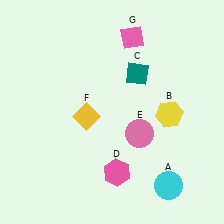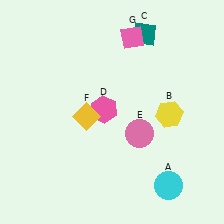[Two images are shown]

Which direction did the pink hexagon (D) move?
The pink hexagon (D) moved up.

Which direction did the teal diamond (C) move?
The teal diamond (C) moved up.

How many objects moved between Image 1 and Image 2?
2 objects moved between the two images.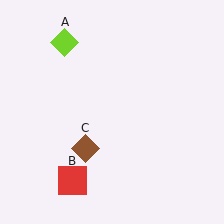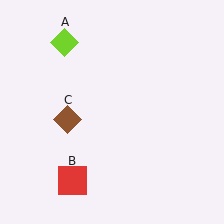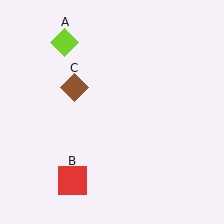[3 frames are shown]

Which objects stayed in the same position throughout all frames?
Lime diamond (object A) and red square (object B) remained stationary.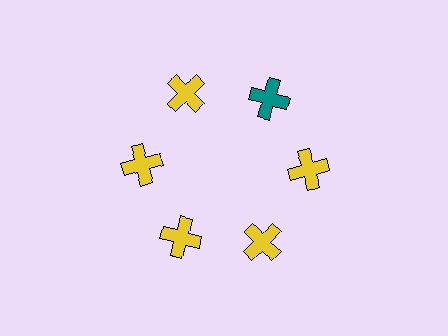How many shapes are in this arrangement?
There are 6 shapes arranged in a ring pattern.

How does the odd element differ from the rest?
It has a different color: teal instead of yellow.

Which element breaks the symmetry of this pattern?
The teal cross at roughly the 1 o'clock position breaks the symmetry. All other shapes are yellow crosses.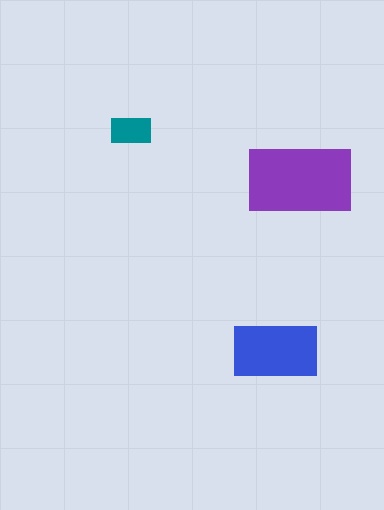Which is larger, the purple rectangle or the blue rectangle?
The purple one.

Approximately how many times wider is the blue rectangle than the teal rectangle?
About 2 times wider.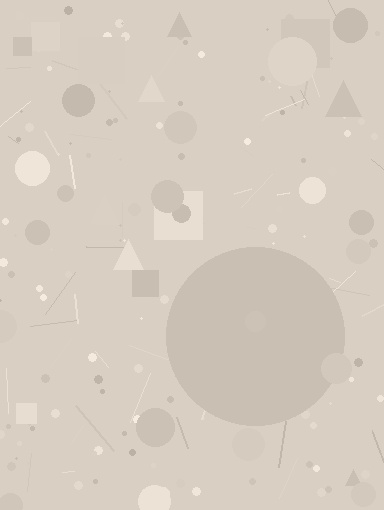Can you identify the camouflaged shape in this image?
The camouflaged shape is a circle.